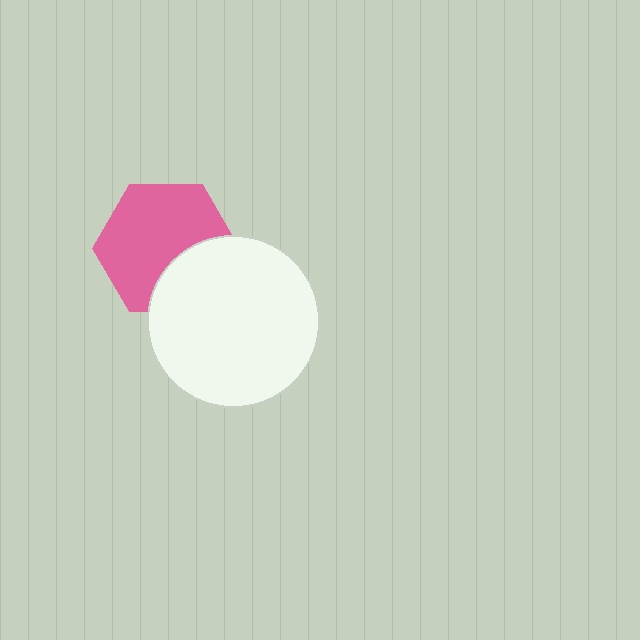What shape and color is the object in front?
The object in front is a white circle.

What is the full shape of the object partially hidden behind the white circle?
The partially hidden object is a pink hexagon.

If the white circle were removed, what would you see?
You would see the complete pink hexagon.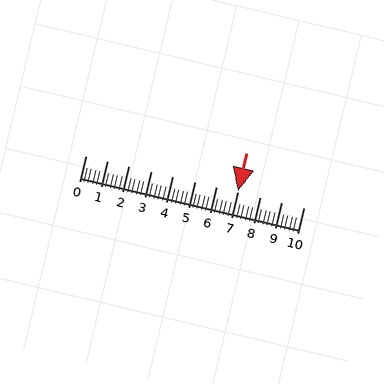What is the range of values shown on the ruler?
The ruler shows values from 0 to 10.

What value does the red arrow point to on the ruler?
The red arrow points to approximately 7.0.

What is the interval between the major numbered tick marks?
The major tick marks are spaced 1 units apart.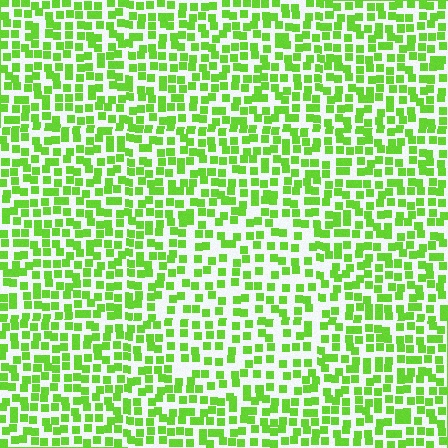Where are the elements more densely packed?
The elements are more densely packed outside the circle boundary.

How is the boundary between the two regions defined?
The boundary is defined by a change in element density (approximately 1.5x ratio). All elements are the same color, size, and shape.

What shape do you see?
I see a circle.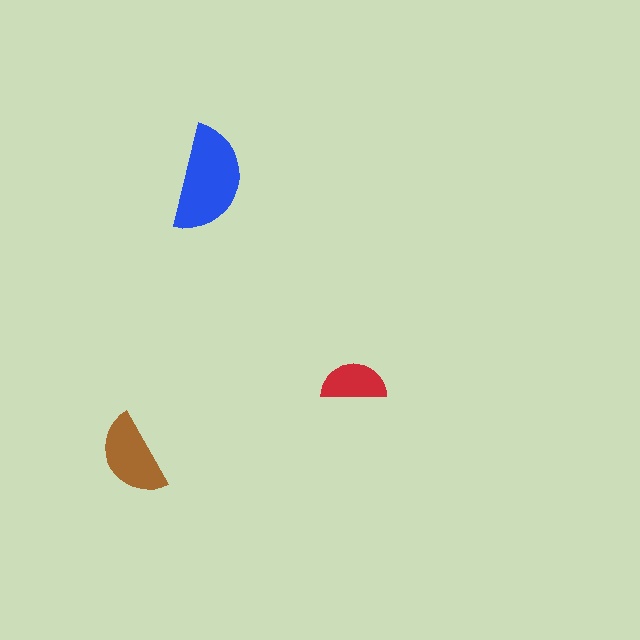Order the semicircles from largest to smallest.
the blue one, the brown one, the red one.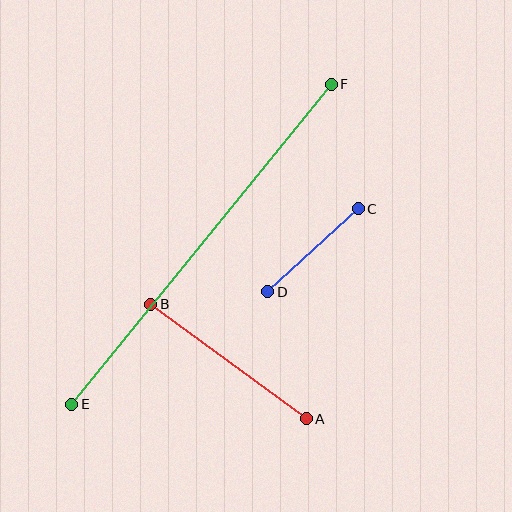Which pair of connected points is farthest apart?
Points E and F are farthest apart.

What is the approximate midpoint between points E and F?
The midpoint is at approximately (202, 244) pixels.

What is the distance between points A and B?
The distance is approximately 193 pixels.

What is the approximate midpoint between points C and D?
The midpoint is at approximately (313, 250) pixels.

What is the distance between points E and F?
The distance is approximately 412 pixels.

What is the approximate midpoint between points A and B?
The midpoint is at approximately (228, 362) pixels.